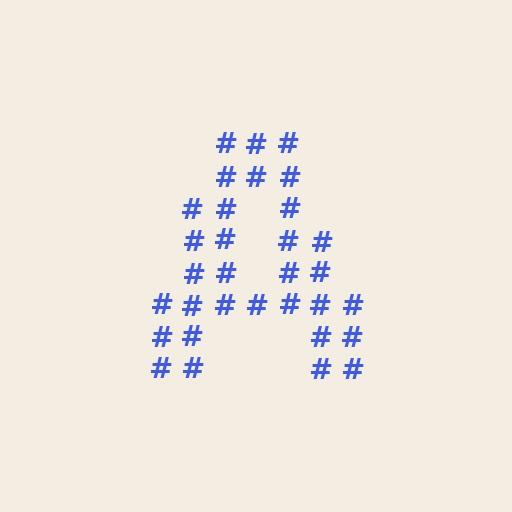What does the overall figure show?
The overall figure shows the letter A.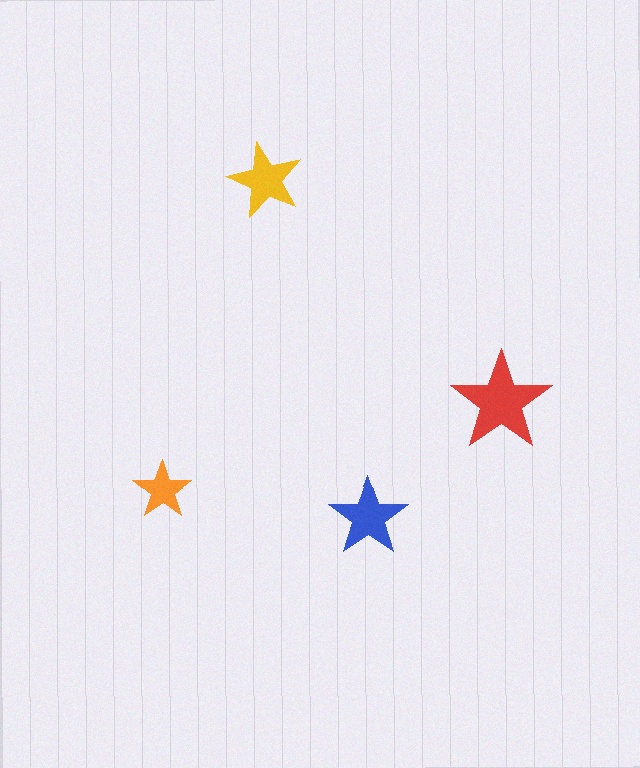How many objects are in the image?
There are 4 objects in the image.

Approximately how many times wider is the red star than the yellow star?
About 1.5 times wider.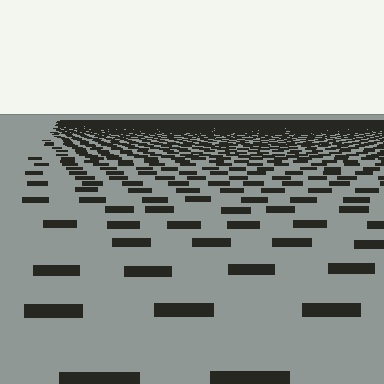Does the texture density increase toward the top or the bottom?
Density increases toward the top.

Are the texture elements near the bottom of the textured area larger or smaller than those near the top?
Larger. Near the bottom, elements are closer to the viewer and appear at a bigger on-screen size.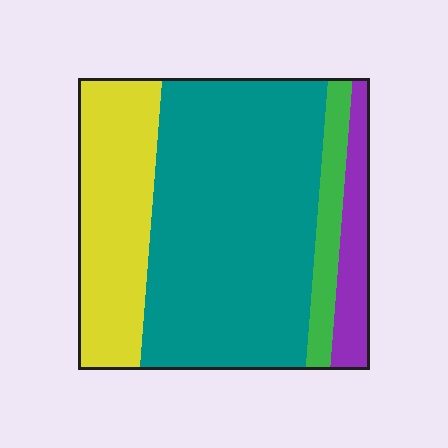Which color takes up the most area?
Teal, at roughly 55%.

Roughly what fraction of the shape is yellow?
Yellow covers 25% of the shape.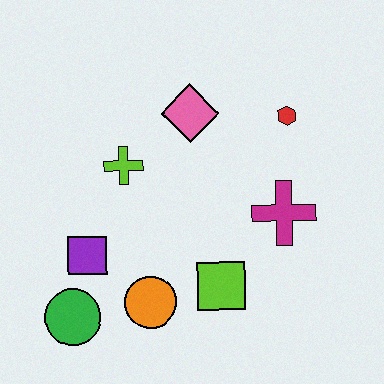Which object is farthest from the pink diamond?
The green circle is farthest from the pink diamond.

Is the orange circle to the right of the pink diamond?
No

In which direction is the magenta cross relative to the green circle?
The magenta cross is to the right of the green circle.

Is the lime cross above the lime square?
Yes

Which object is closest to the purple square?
The green circle is closest to the purple square.